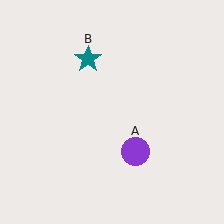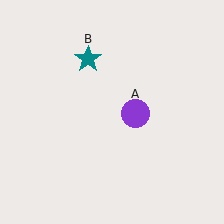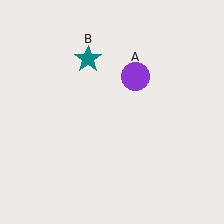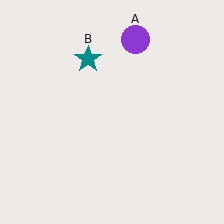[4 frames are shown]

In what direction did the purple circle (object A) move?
The purple circle (object A) moved up.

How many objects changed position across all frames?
1 object changed position: purple circle (object A).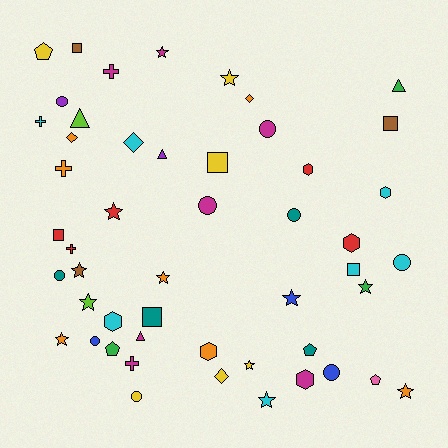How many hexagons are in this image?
There are 6 hexagons.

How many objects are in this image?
There are 50 objects.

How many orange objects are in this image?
There are 7 orange objects.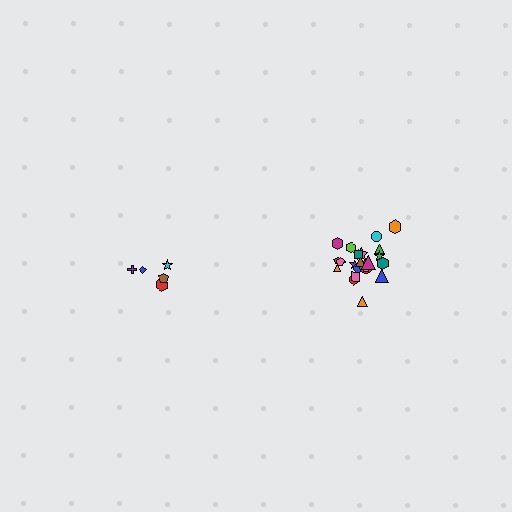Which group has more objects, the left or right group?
The right group.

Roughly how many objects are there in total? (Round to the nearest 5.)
Roughly 30 objects in total.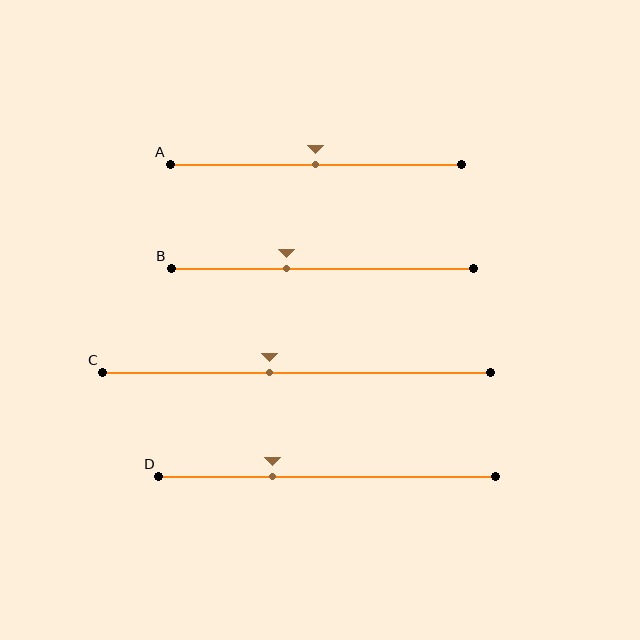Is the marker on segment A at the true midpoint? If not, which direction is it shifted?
Yes, the marker on segment A is at the true midpoint.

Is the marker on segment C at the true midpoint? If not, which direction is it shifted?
No, the marker on segment C is shifted to the left by about 7% of the segment length.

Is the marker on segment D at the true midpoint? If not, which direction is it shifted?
No, the marker on segment D is shifted to the left by about 16% of the segment length.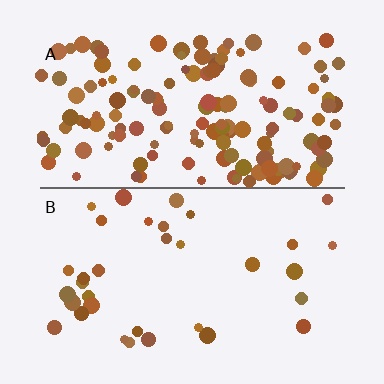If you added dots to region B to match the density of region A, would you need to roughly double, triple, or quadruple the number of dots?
Approximately quadruple.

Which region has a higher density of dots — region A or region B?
A (the top).